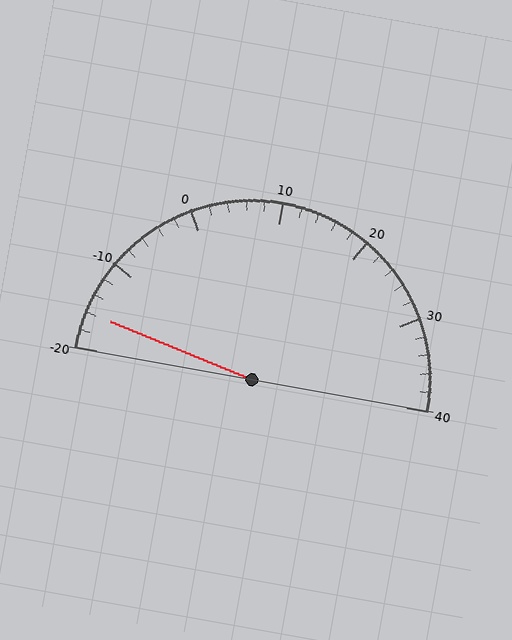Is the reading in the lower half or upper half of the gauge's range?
The reading is in the lower half of the range (-20 to 40).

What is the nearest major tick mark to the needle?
The nearest major tick mark is -20.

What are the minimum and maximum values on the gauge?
The gauge ranges from -20 to 40.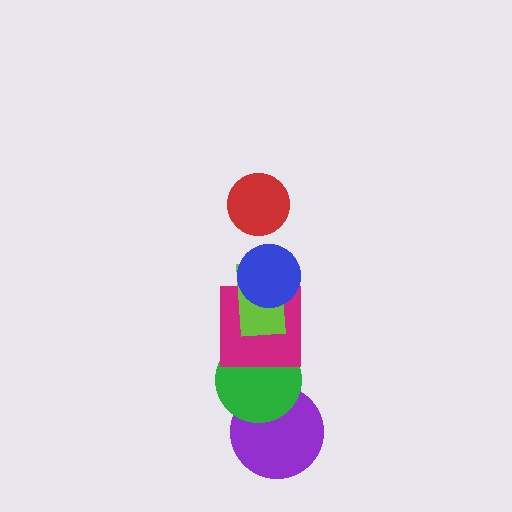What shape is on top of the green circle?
The magenta square is on top of the green circle.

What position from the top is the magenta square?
The magenta square is 4th from the top.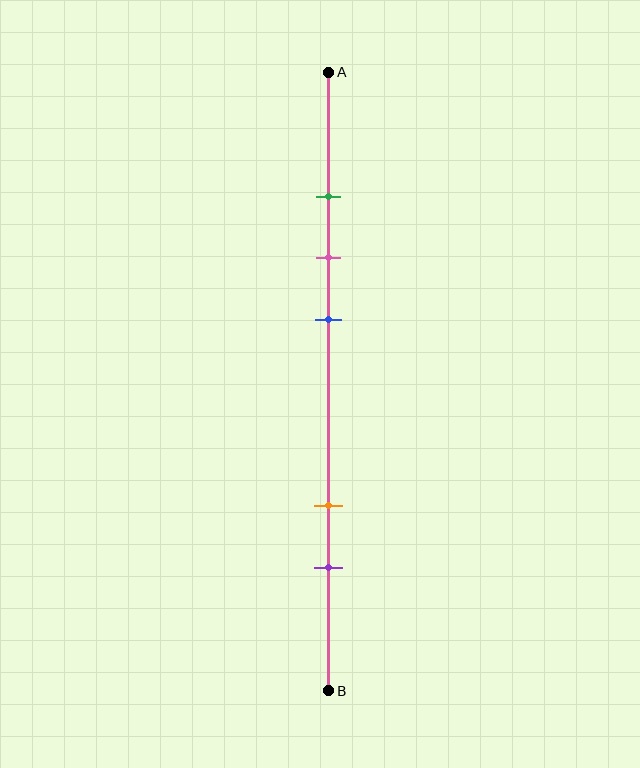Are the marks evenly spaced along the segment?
No, the marks are not evenly spaced.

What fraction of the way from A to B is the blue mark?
The blue mark is approximately 40% (0.4) of the way from A to B.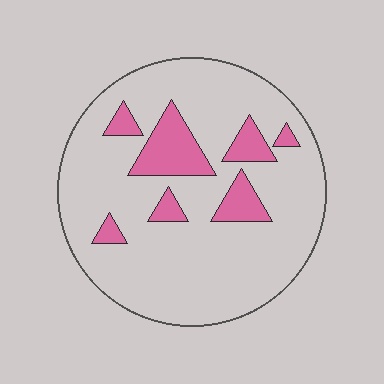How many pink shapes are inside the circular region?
7.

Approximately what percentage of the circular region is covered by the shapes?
Approximately 15%.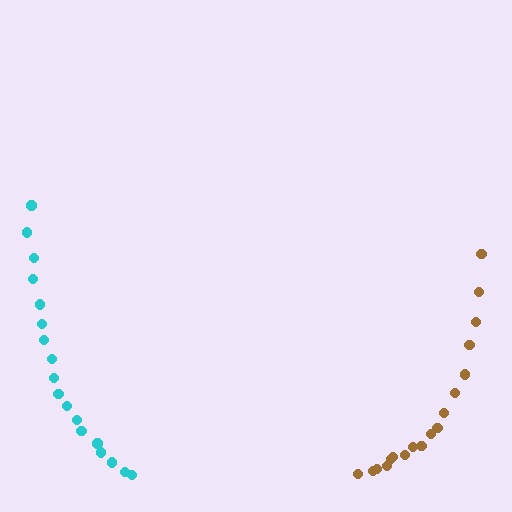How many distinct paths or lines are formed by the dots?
There are 2 distinct paths.